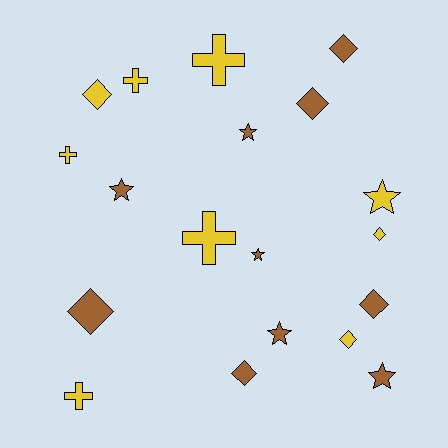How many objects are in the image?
There are 19 objects.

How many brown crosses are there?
There are no brown crosses.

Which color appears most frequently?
Brown, with 10 objects.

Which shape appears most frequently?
Diamond, with 8 objects.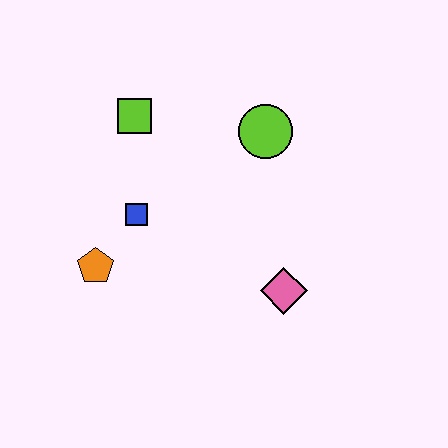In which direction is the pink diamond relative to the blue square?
The pink diamond is to the right of the blue square.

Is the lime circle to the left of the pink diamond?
Yes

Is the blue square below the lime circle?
Yes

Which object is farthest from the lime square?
The pink diamond is farthest from the lime square.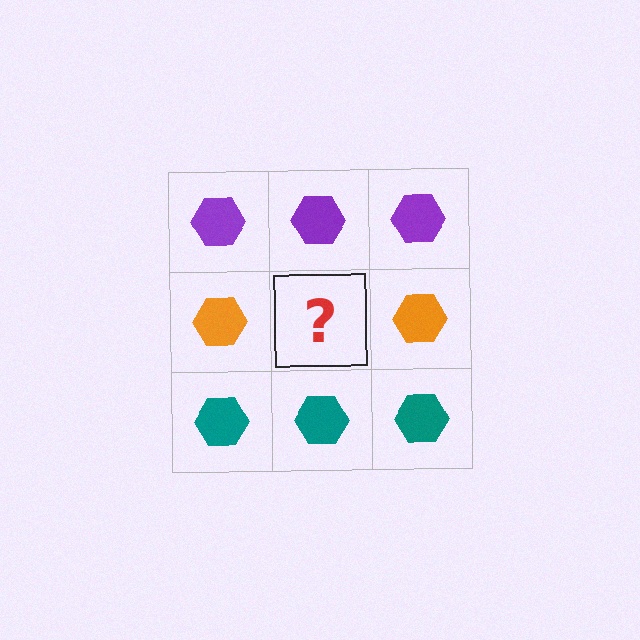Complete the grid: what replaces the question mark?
The question mark should be replaced with an orange hexagon.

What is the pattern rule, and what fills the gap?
The rule is that each row has a consistent color. The gap should be filled with an orange hexagon.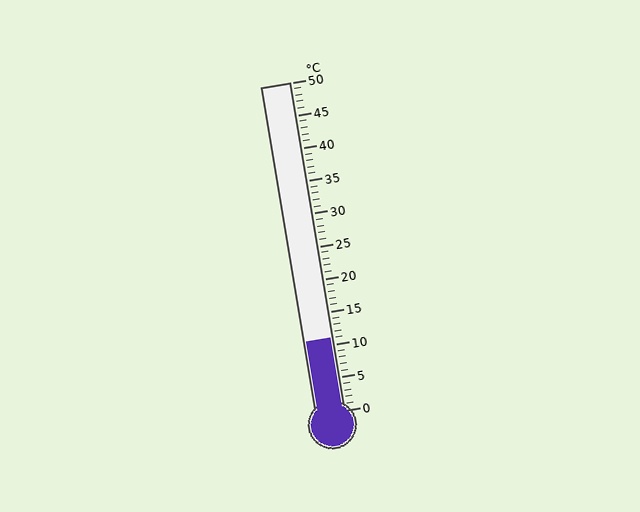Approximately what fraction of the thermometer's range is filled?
The thermometer is filled to approximately 20% of its range.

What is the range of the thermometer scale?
The thermometer scale ranges from 0°C to 50°C.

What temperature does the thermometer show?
The thermometer shows approximately 11°C.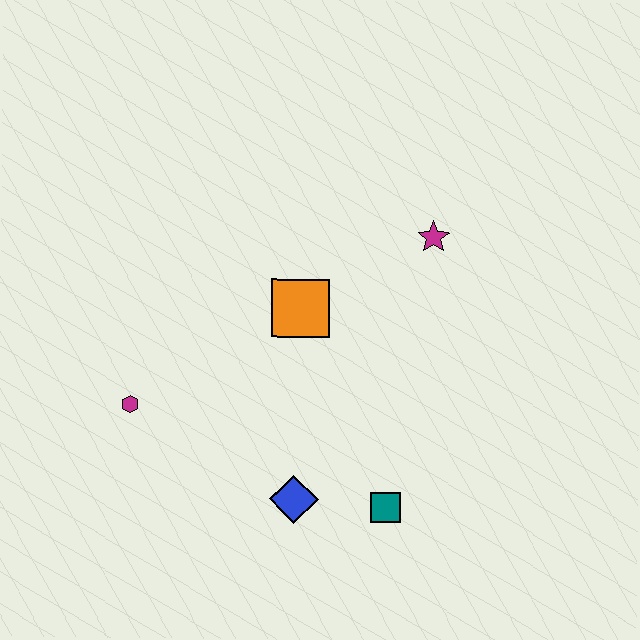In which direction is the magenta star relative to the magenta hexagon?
The magenta star is to the right of the magenta hexagon.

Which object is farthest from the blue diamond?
The magenta star is farthest from the blue diamond.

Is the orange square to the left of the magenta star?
Yes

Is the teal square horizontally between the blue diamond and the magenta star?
Yes